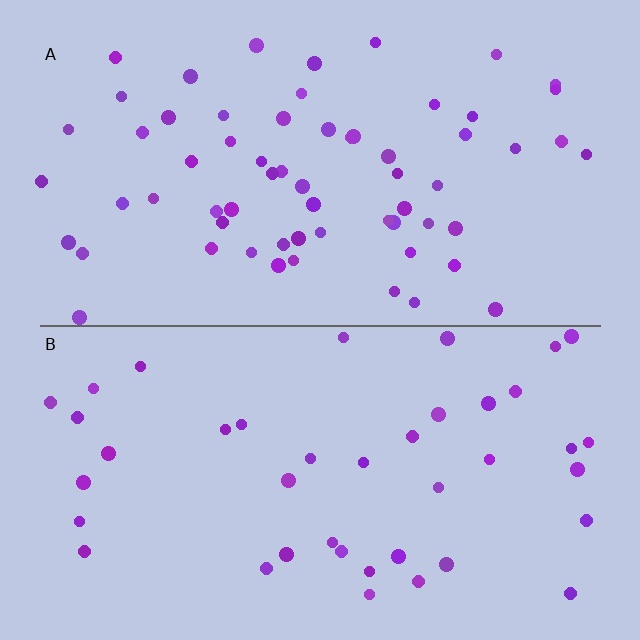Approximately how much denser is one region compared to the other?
Approximately 1.6× — region A over region B.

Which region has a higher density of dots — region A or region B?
A (the top).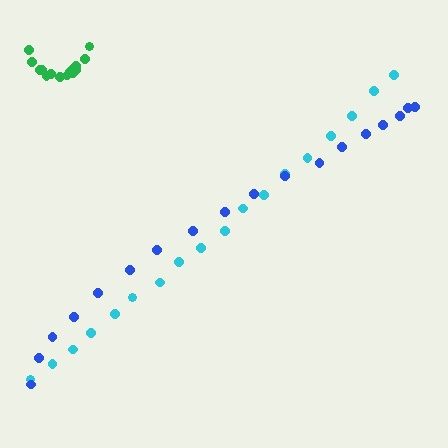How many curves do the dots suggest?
There are 3 distinct paths.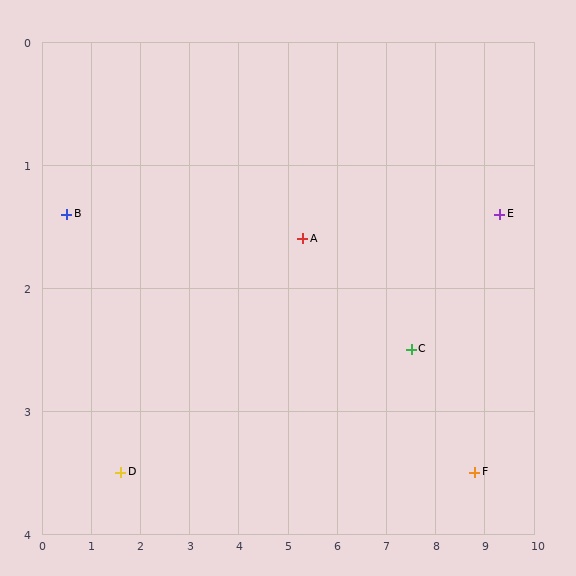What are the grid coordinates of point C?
Point C is at approximately (7.5, 2.5).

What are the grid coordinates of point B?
Point B is at approximately (0.5, 1.4).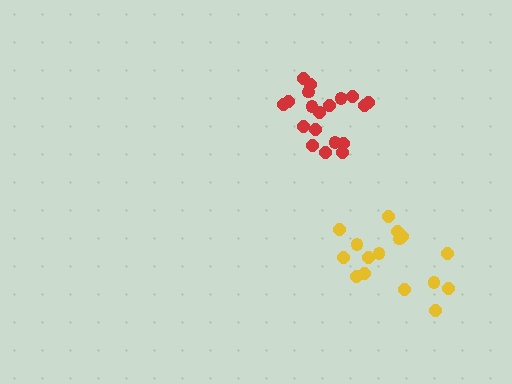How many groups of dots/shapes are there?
There are 2 groups.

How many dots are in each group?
Group 1: 16 dots, Group 2: 19 dots (35 total).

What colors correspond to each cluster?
The clusters are colored: yellow, red.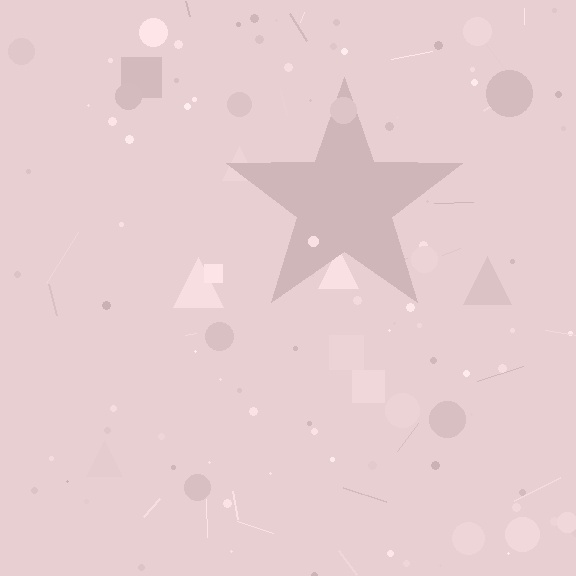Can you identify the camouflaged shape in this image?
The camouflaged shape is a star.